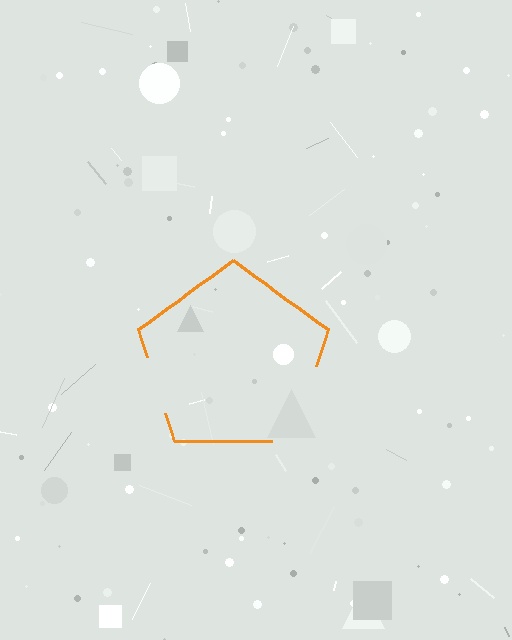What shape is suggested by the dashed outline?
The dashed outline suggests a pentagon.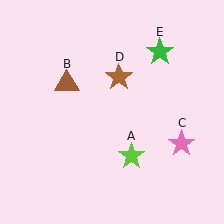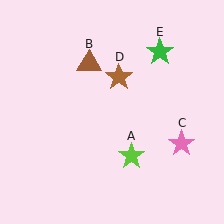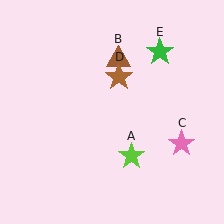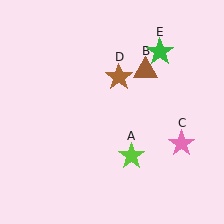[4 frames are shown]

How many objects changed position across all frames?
1 object changed position: brown triangle (object B).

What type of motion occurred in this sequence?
The brown triangle (object B) rotated clockwise around the center of the scene.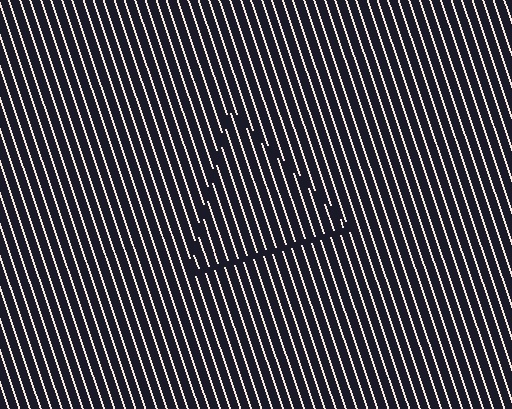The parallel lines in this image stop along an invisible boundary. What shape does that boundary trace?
An illusory triangle. The interior of the shape contains the same grating, shifted by half a period — the contour is defined by the phase discontinuity where line-ends from the inner and outer gratings abut.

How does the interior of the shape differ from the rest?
The interior of the shape contains the same grating, shifted by half a period — the contour is defined by the phase discontinuity where line-ends from the inner and outer gratings abut.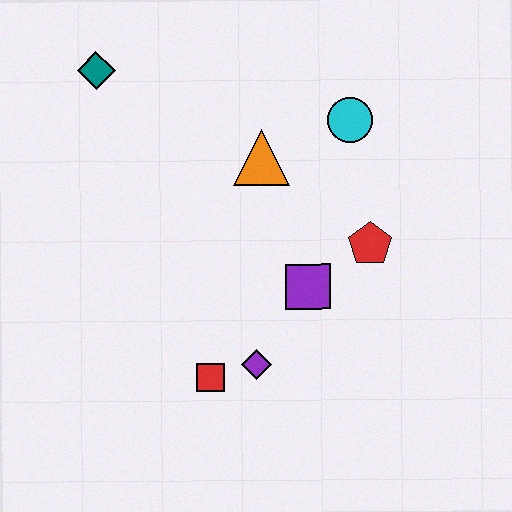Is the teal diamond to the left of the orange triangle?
Yes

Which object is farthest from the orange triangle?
The red square is farthest from the orange triangle.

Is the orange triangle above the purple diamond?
Yes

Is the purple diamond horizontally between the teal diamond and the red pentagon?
Yes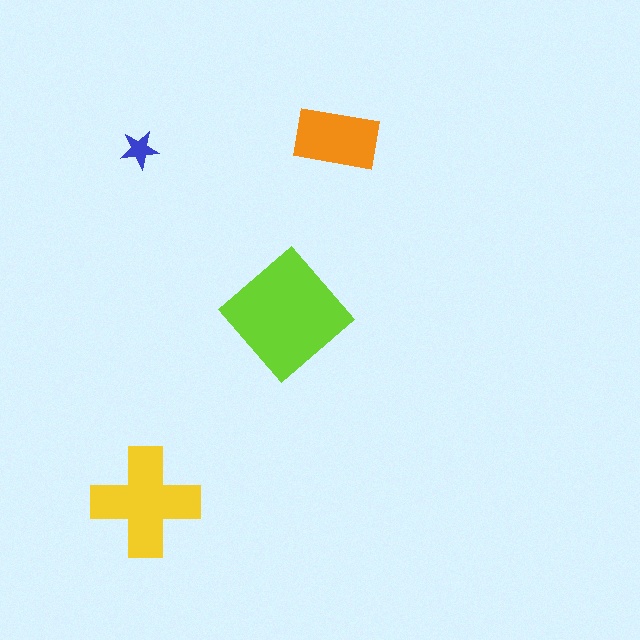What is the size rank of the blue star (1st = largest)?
4th.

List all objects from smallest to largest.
The blue star, the orange rectangle, the yellow cross, the lime diamond.